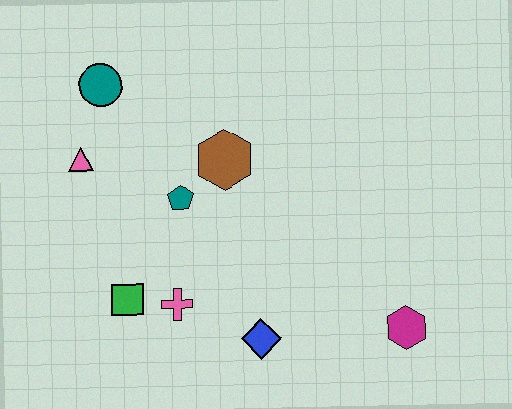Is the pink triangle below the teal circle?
Yes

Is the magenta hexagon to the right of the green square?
Yes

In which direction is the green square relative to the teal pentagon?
The green square is below the teal pentagon.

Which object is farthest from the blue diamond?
The teal circle is farthest from the blue diamond.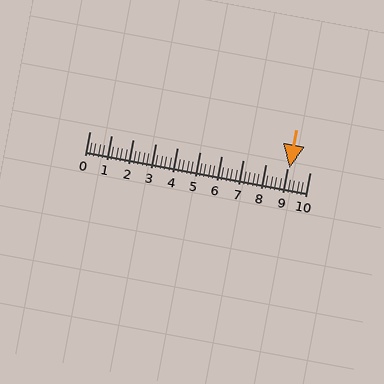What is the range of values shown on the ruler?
The ruler shows values from 0 to 10.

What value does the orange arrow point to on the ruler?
The orange arrow points to approximately 9.1.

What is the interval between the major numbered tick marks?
The major tick marks are spaced 1 units apart.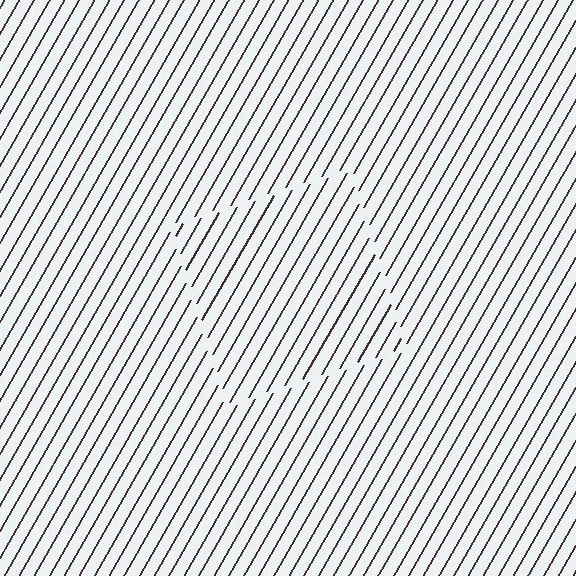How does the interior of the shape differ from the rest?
The interior of the shape contains the same grating, shifted by half a period — the contour is defined by the phase discontinuity where line-ends from the inner and outer gratings abut.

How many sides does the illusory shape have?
4 sides — the line-ends trace a square.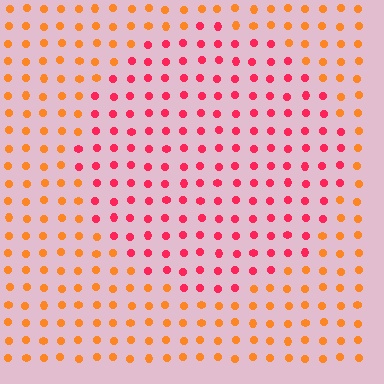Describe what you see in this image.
The image is filled with small orange elements in a uniform arrangement. A circle-shaped region is visible where the elements are tinted to a slightly different hue, forming a subtle color boundary.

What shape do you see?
I see a circle.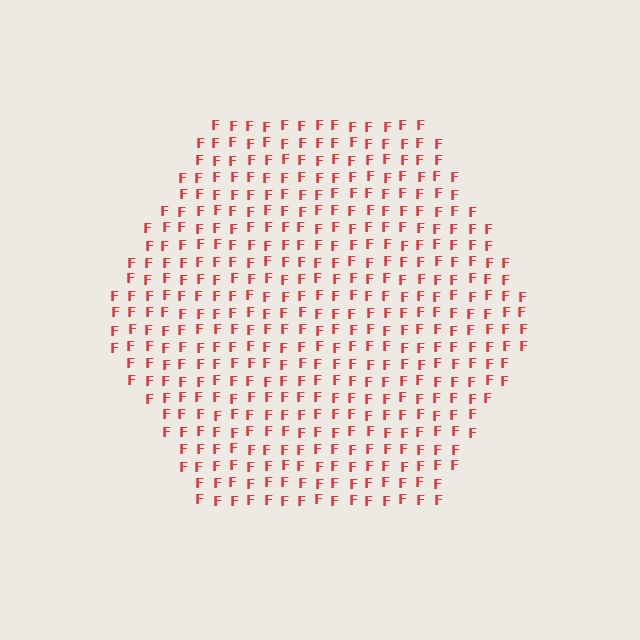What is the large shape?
The large shape is a hexagon.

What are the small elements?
The small elements are letter F's.